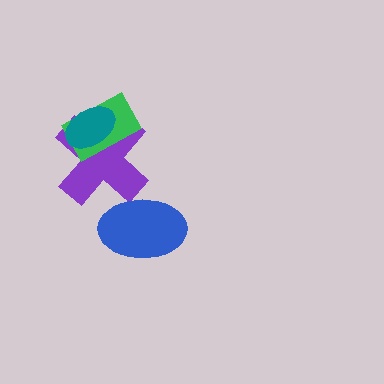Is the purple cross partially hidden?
Yes, it is partially covered by another shape.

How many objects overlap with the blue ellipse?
1 object overlaps with the blue ellipse.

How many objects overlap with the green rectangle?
2 objects overlap with the green rectangle.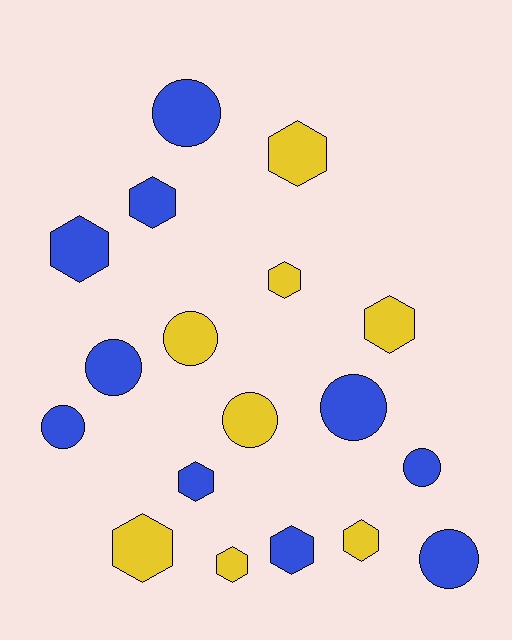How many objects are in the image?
There are 18 objects.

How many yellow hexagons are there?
There are 6 yellow hexagons.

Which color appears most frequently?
Blue, with 10 objects.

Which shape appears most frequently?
Hexagon, with 10 objects.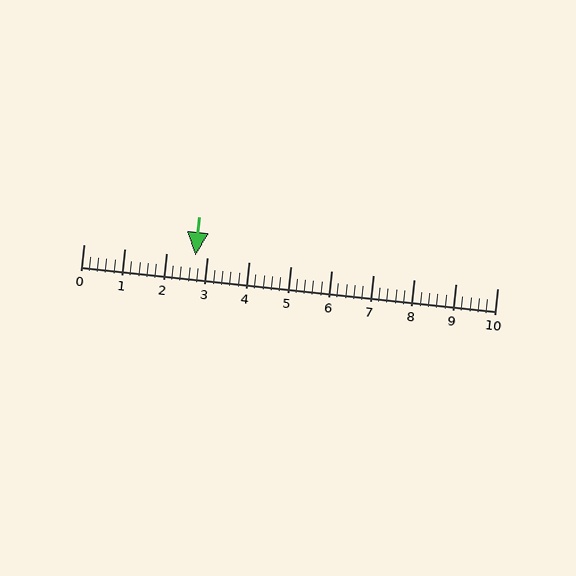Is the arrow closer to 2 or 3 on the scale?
The arrow is closer to 3.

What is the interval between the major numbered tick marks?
The major tick marks are spaced 1 units apart.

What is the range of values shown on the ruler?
The ruler shows values from 0 to 10.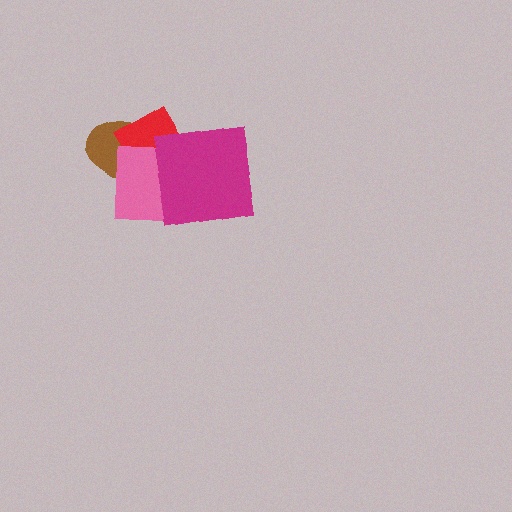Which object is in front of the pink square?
The magenta square is in front of the pink square.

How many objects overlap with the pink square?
3 objects overlap with the pink square.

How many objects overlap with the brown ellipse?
3 objects overlap with the brown ellipse.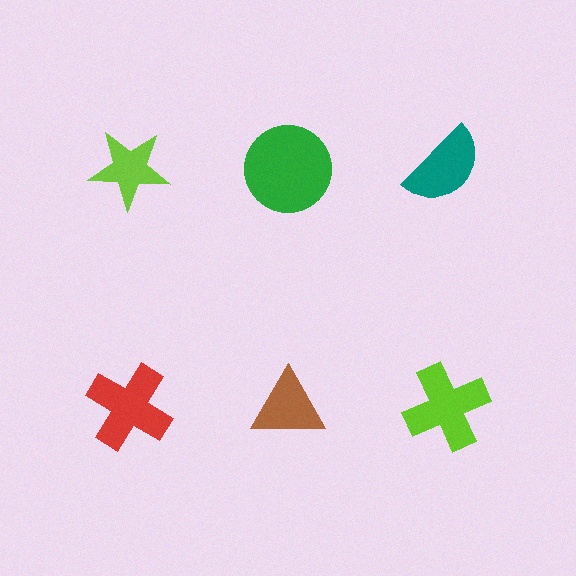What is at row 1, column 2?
A green circle.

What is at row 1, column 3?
A teal semicircle.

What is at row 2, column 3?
A lime cross.